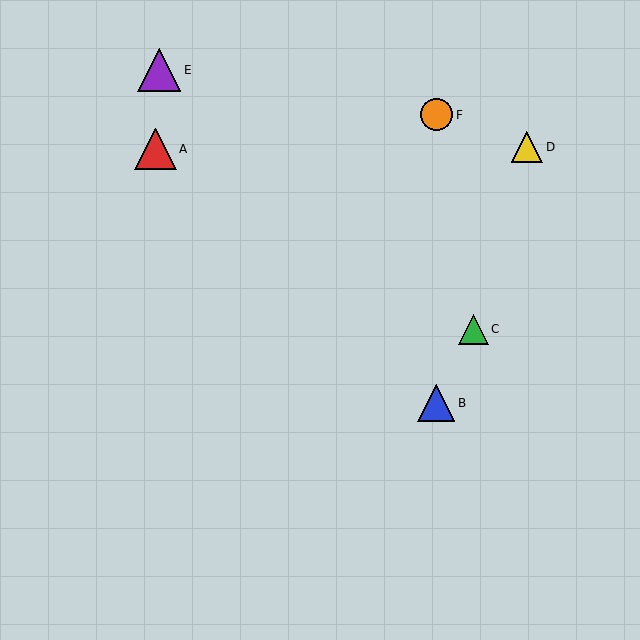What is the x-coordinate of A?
Object A is at x≈156.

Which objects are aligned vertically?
Objects B, F are aligned vertically.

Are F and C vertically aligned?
No, F is at x≈436 and C is at x≈474.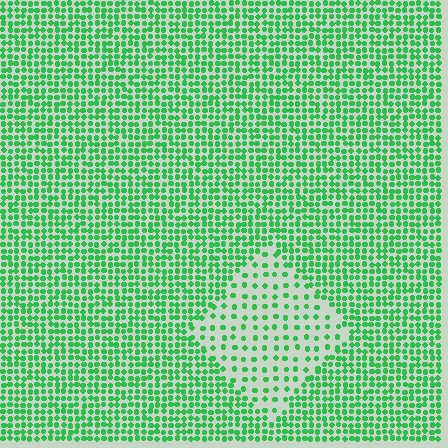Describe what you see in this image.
The image contains small green elements arranged at two different densities. A diamond-shaped region is visible where the elements are less densely packed than the surrounding area.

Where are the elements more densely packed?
The elements are more densely packed outside the diamond boundary.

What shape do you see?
I see a diamond.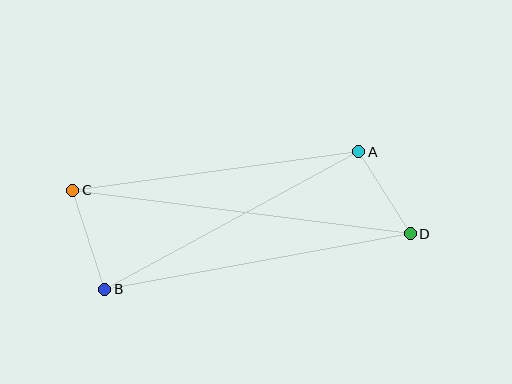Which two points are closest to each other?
Points A and D are closest to each other.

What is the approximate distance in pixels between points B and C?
The distance between B and C is approximately 104 pixels.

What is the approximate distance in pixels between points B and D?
The distance between B and D is approximately 310 pixels.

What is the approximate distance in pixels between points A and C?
The distance between A and C is approximately 288 pixels.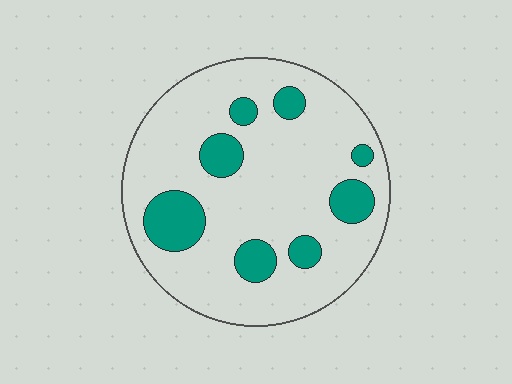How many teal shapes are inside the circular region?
8.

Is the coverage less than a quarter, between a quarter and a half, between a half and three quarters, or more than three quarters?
Less than a quarter.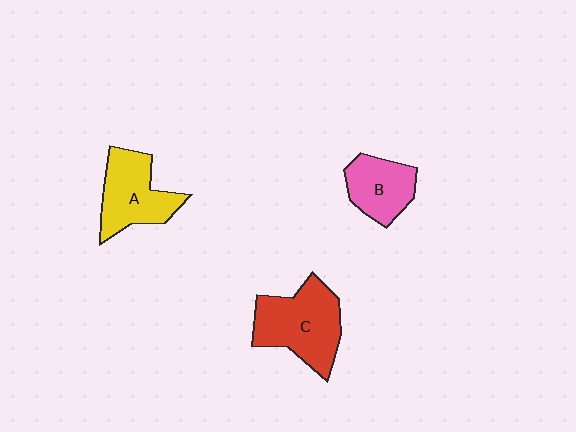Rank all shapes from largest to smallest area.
From largest to smallest: C (red), A (yellow), B (pink).